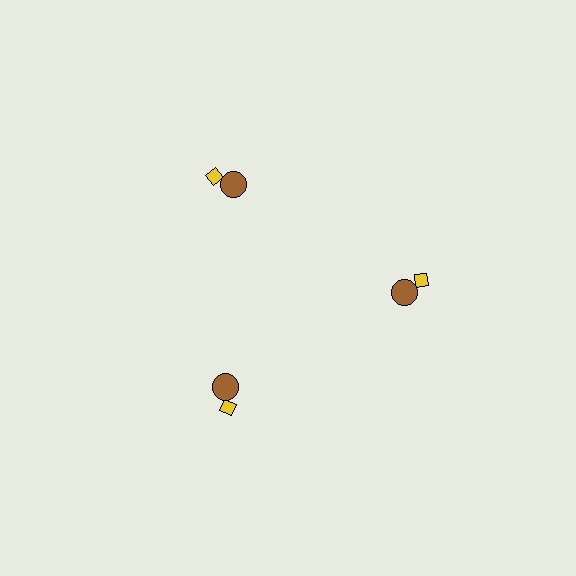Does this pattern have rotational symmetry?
Yes, this pattern has 3-fold rotational symmetry. It looks the same after rotating 120 degrees around the center.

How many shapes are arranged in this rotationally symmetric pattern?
There are 6 shapes, arranged in 3 groups of 2.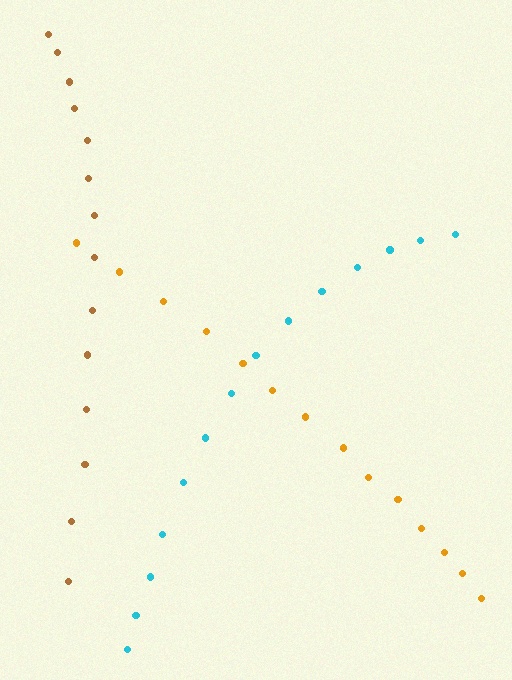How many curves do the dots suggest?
There are 3 distinct paths.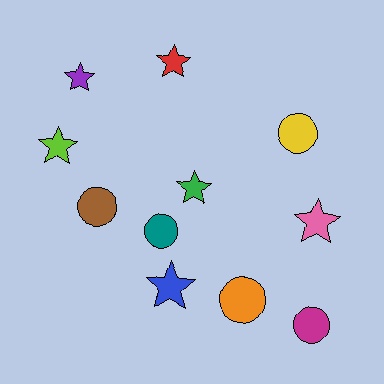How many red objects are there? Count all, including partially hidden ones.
There is 1 red object.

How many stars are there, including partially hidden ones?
There are 6 stars.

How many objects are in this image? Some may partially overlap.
There are 11 objects.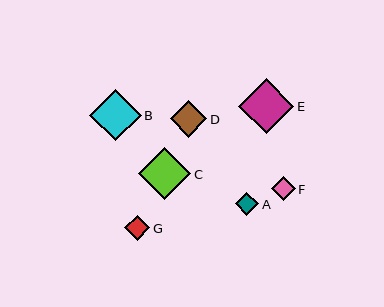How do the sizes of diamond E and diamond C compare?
Diamond E and diamond C are approximately the same size.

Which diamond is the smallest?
Diamond A is the smallest with a size of approximately 23 pixels.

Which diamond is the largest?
Diamond E is the largest with a size of approximately 55 pixels.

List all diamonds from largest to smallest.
From largest to smallest: E, C, B, D, G, F, A.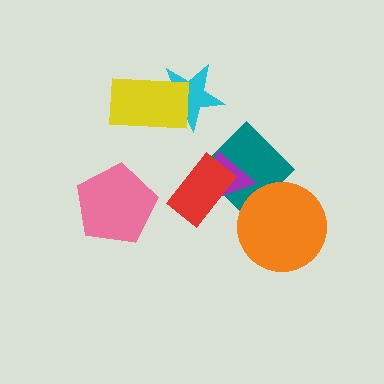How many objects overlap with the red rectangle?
2 objects overlap with the red rectangle.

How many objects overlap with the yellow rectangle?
1 object overlaps with the yellow rectangle.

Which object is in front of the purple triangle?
The red rectangle is in front of the purple triangle.